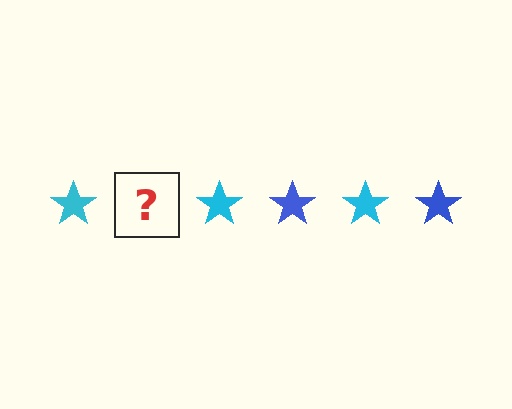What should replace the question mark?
The question mark should be replaced with a blue star.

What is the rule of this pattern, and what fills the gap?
The rule is that the pattern cycles through cyan, blue stars. The gap should be filled with a blue star.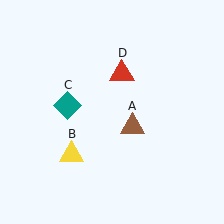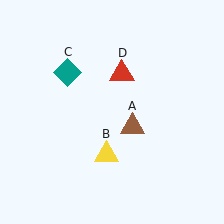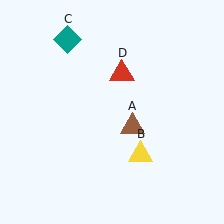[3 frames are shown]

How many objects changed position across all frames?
2 objects changed position: yellow triangle (object B), teal diamond (object C).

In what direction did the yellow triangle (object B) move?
The yellow triangle (object B) moved right.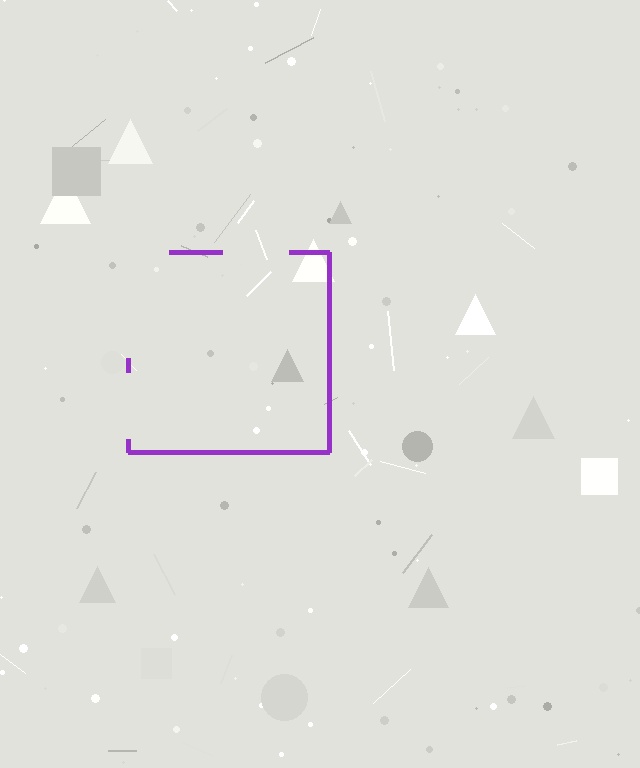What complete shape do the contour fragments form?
The contour fragments form a square.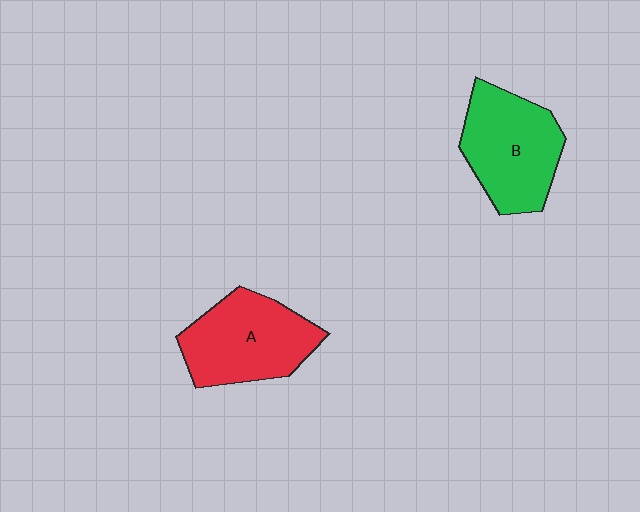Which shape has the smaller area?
Shape A (red).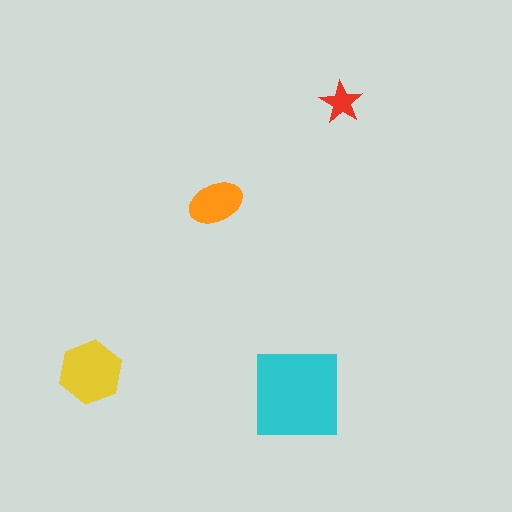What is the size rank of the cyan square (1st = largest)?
1st.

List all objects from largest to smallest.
The cyan square, the yellow hexagon, the orange ellipse, the red star.